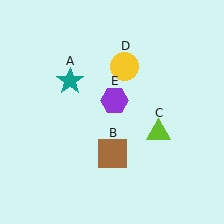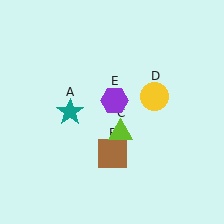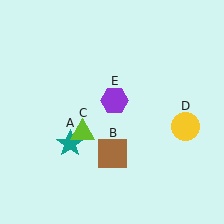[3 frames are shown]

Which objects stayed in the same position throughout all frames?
Brown square (object B) and purple hexagon (object E) remained stationary.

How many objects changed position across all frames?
3 objects changed position: teal star (object A), lime triangle (object C), yellow circle (object D).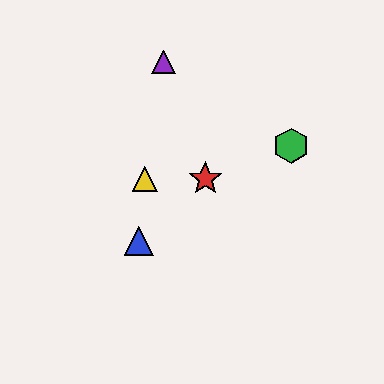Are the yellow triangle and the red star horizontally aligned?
Yes, both are at y≈179.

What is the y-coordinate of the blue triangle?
The blue triangle is at y≈241.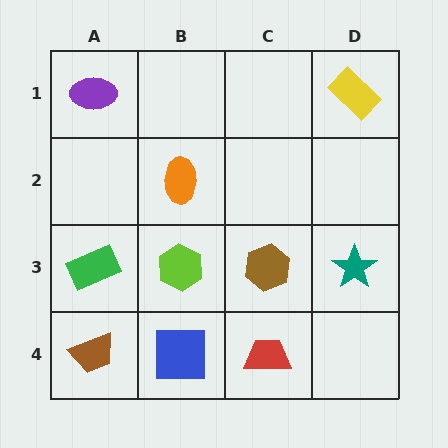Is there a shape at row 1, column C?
No, that cell is empty.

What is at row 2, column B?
An orange ellipse.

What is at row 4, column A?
A brown trapezoid.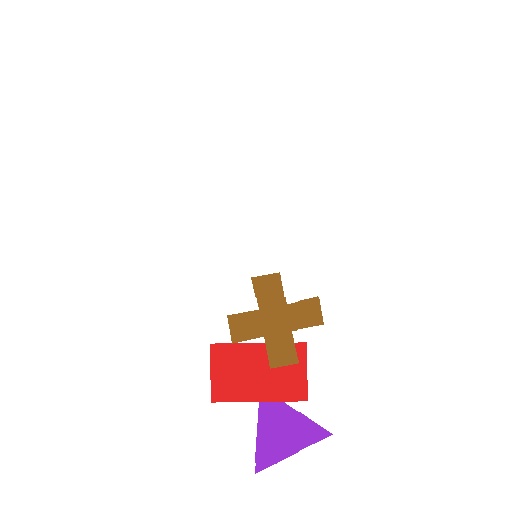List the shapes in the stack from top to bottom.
From top to bottom: the brown cross, the red rectangle, the purple triangle.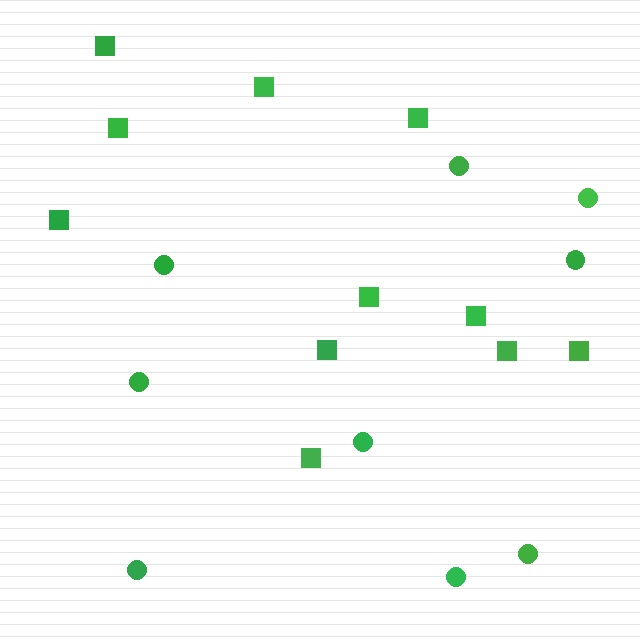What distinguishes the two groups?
There are 2 groups: one group of circles (9) and one group of squares (11).